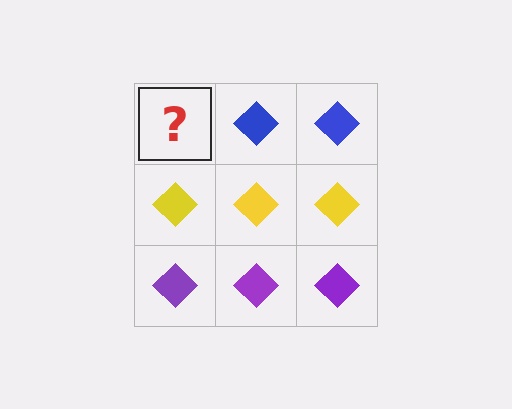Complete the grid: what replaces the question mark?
The question mark should be replaced with a blue diamond.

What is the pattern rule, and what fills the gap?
The rule is that each row has a consistent color. The gap should be filled with a blue diamond.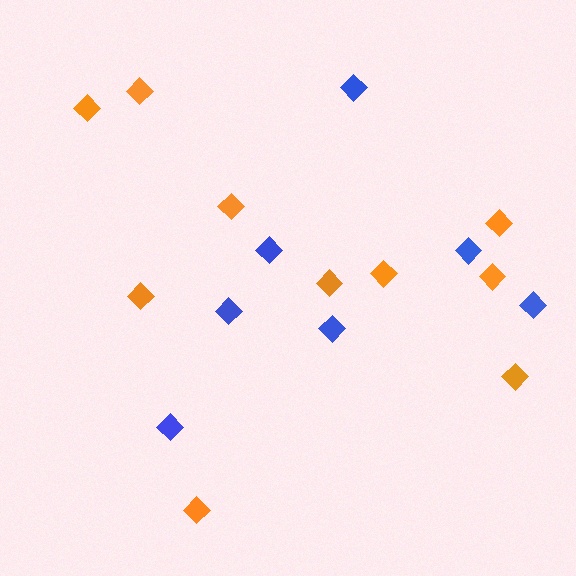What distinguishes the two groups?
There are 2 groups: one group of orange diamonds (10) and one group of blue diamonds (7).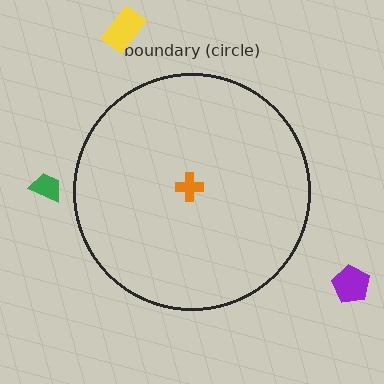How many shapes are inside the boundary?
1 inside, 3 outside.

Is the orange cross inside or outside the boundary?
Inside.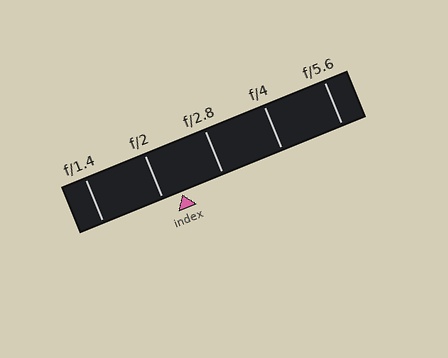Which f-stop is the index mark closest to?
The index mark is closest to f/2.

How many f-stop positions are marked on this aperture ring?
There are 5 f-stop positions marked.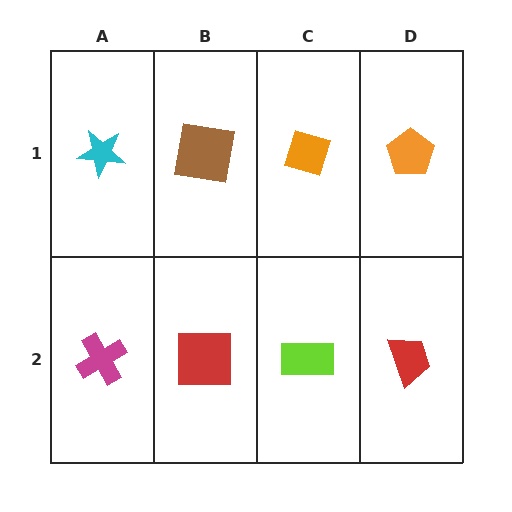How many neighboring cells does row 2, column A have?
2.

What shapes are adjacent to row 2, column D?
An orange pentagon (row 1, column D), a lime rectangle (row 2, column C).